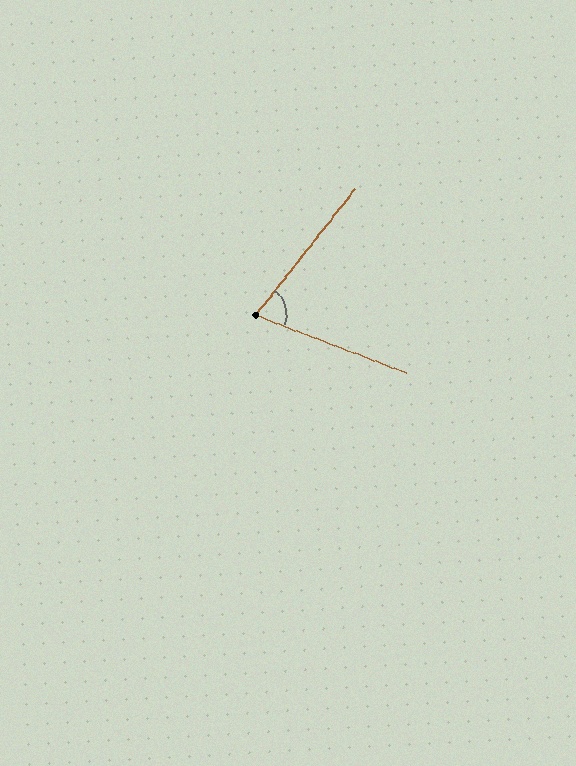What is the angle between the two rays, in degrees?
Approximately 73 degrees.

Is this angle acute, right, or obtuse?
It is acute.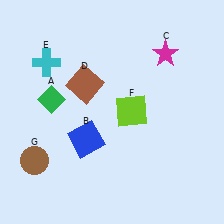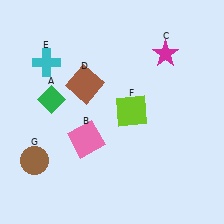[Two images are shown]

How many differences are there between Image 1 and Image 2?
There is 1 difference between the two images.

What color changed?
The square (B) changed from blue in Image 1 to pink in Image 2.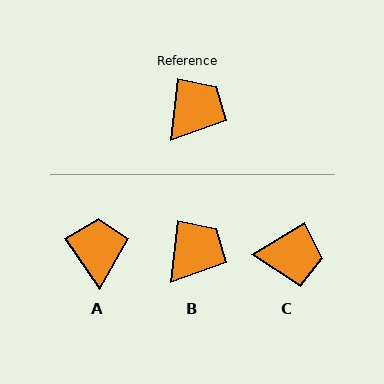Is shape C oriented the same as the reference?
No, it is off by about 53 degrees.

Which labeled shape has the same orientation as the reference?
B.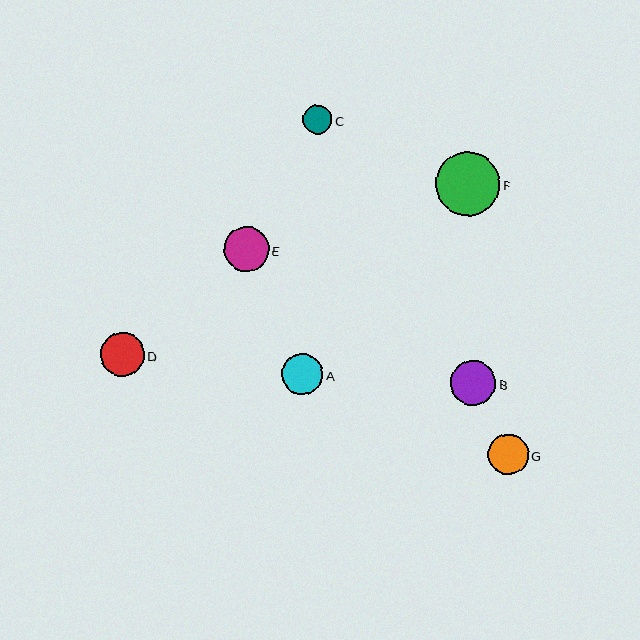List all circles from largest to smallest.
From largest to smallest: F, B, E, D, A, G, C.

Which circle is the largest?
Circle F is the largest with a size of approximately 64 pixels.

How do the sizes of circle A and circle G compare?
Circle A and circle G are approximately the same size.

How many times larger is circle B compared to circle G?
Circle B is approximately 1.1 times the size of circle G.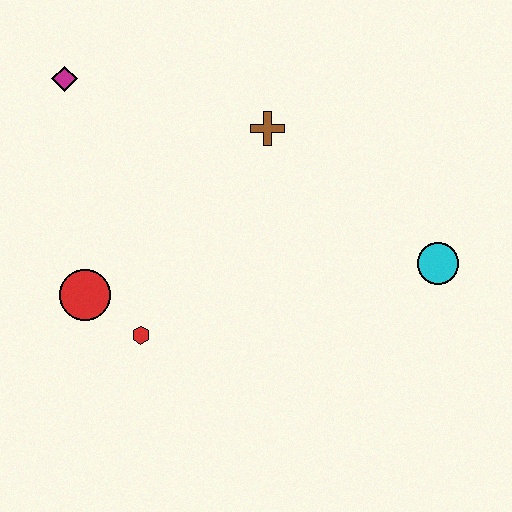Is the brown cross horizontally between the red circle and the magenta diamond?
No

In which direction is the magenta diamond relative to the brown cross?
The magenta diamond is to the left of the brown cross.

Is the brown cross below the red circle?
No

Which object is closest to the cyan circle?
The brown cross is closest to the cyan circle.